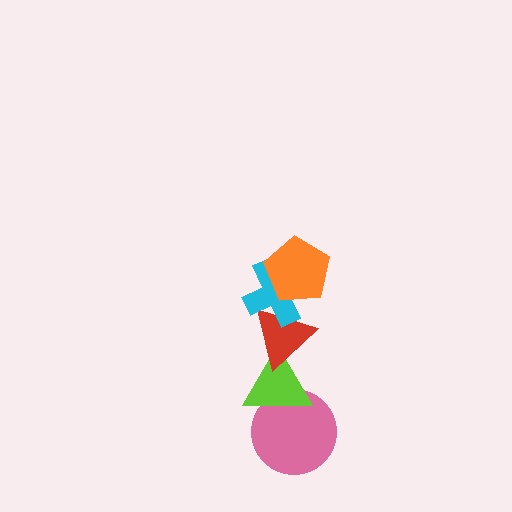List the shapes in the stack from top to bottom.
From top to bottom: the orange pentagon, the cyan cross, the red triangle, the lime triangle, the pink circle.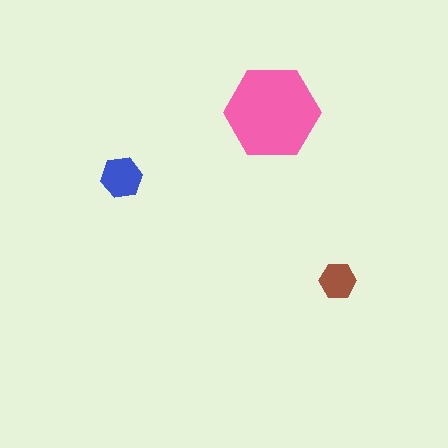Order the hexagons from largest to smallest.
the pink one, the blue one, the brown one.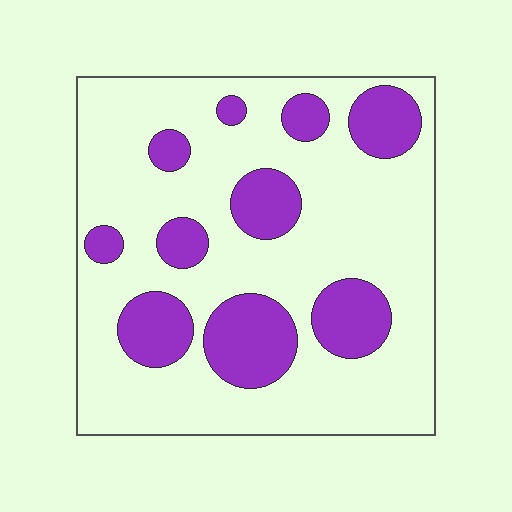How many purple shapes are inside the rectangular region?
10.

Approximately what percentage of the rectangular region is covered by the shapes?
Approximately 25%.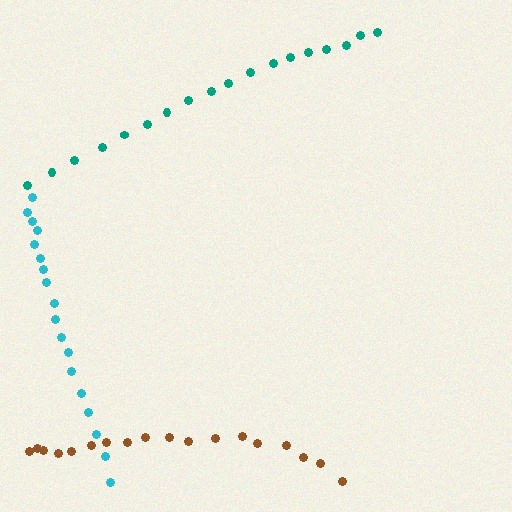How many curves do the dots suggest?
There are 3 distinct paths.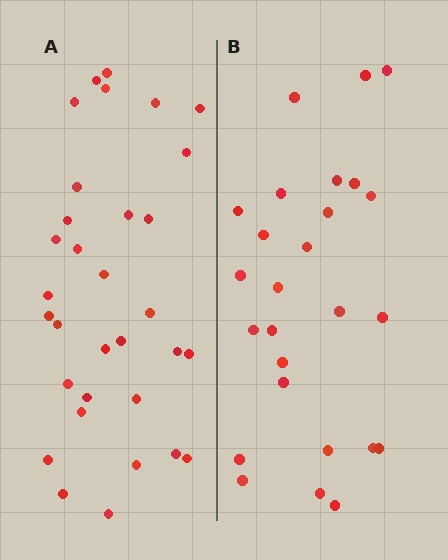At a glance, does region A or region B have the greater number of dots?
Region A (the left region) has more dots.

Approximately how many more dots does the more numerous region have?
Region A has about 6 more dots than region B.